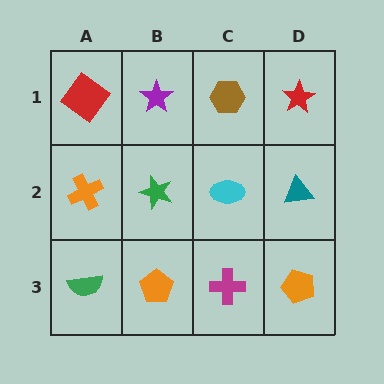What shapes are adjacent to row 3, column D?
A teal triangle (row 2, column D), a magenta cross (row 3, column C).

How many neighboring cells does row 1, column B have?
3.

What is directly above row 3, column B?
A green star.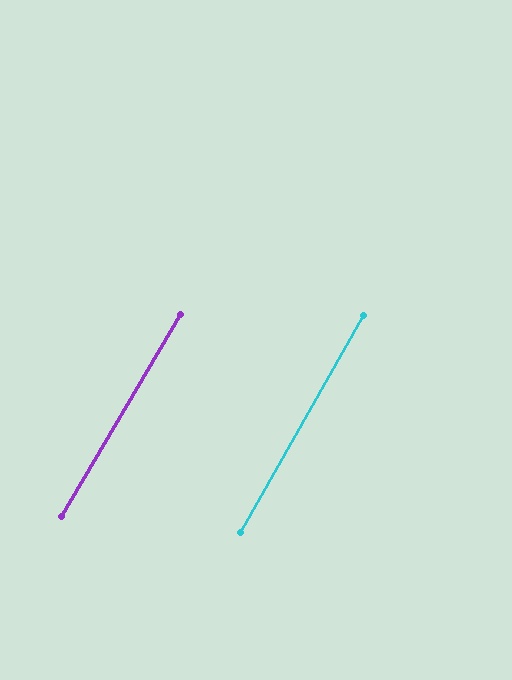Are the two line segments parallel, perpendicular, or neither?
Parallel — their directions differ by only 0.7°.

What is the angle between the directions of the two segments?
Approximately 1 degree.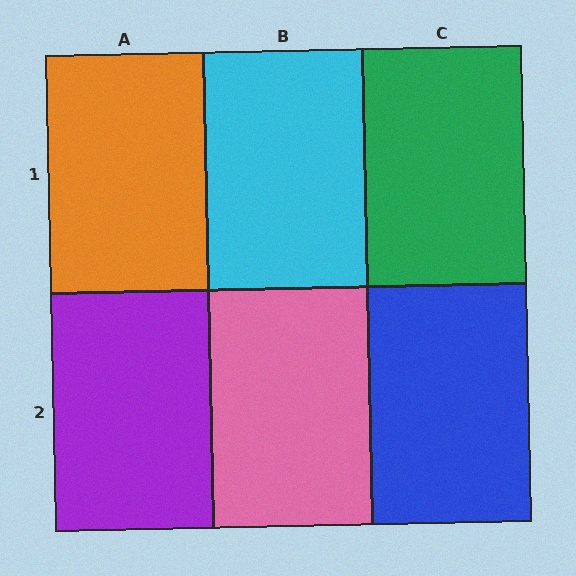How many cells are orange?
1 cell is orange.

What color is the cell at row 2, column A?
Purple.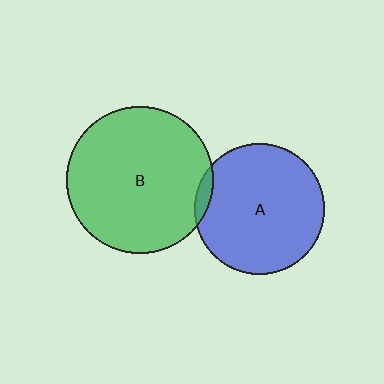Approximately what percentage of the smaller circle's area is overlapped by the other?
Approximately 5%.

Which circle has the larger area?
Circle B (green).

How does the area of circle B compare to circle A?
Approximately 1.3 times.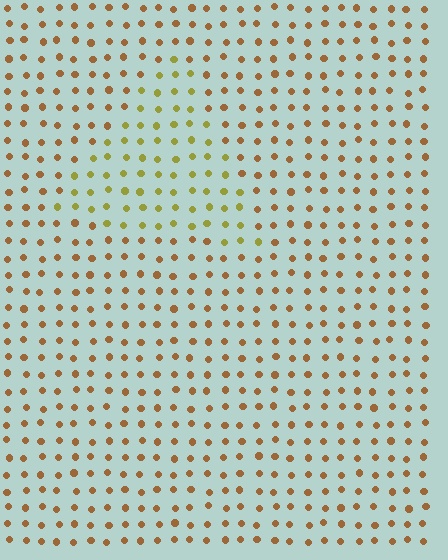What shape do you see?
I see a triangle.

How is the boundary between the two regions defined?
The boundary is defined purely by a slight shift in hue (about 37 degrees). Spacing, size, and orientation are identical on both sides.